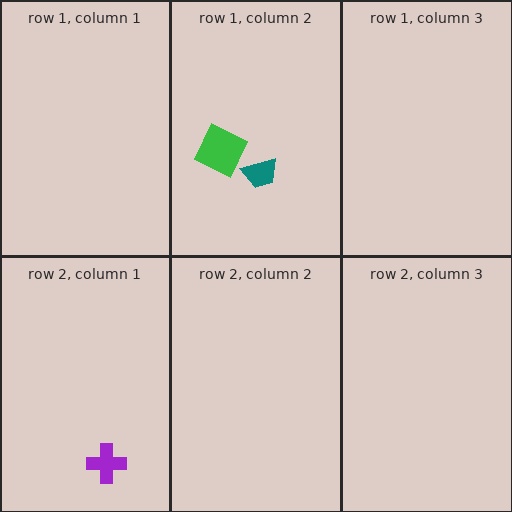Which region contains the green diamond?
The row 1, column 2 region.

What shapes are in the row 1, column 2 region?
The teal trapezoid, the green diamond.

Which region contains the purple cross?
The row 2, column 1 region.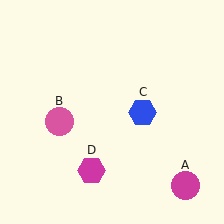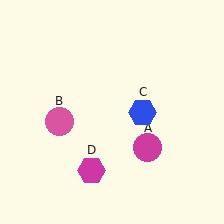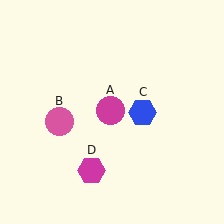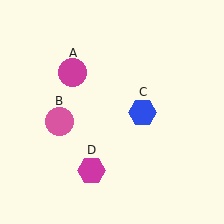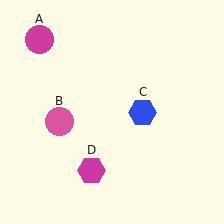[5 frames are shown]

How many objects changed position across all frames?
1 object changed position: magenta circle (object A).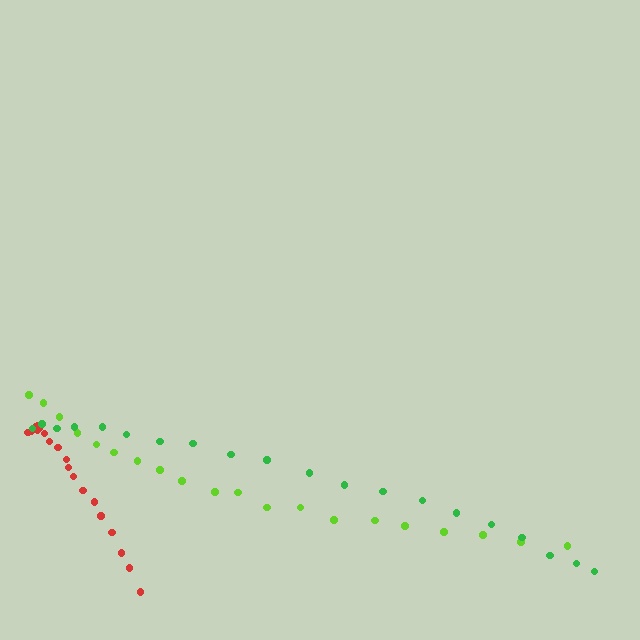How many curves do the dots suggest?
There are 3 distinct paths.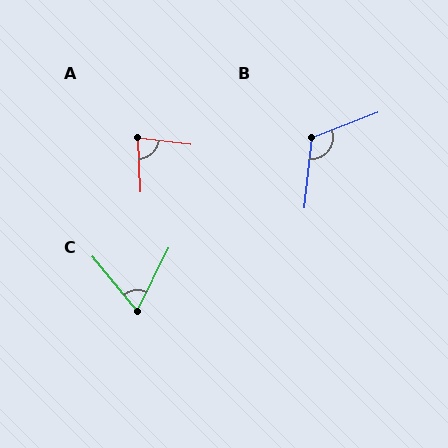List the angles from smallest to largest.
C (66°), A (80°), B (117°).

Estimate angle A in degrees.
Approximately 80 degrees.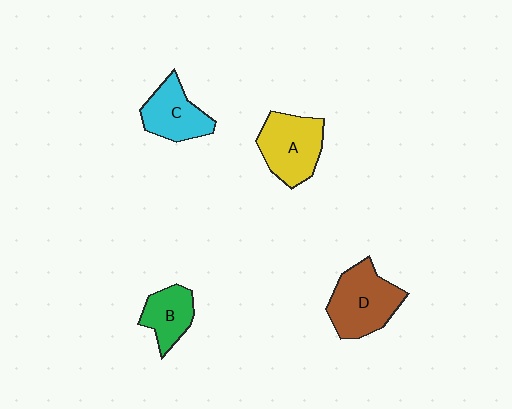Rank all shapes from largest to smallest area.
From largest to smallest: D (brown), A (yellow), C (cyan), B (green).